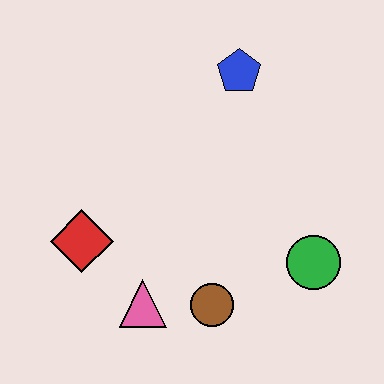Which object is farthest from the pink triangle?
The blue pentagon is farthest from the pink triangle.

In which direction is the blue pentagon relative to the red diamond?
The blue pentagon is above the red diamond.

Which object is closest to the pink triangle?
The brown circle is closest to the pink triangle.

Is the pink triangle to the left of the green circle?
Yes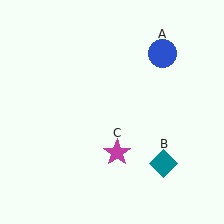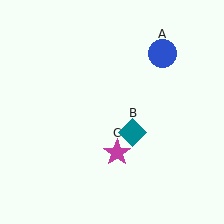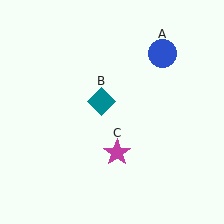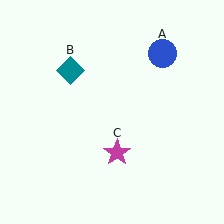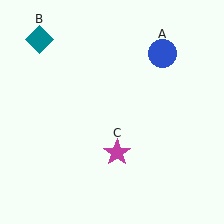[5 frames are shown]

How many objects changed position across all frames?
1 object changed position: teal diamond (object B).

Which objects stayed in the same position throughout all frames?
Blue circle (object A) and magenta star (object C) remained stationary.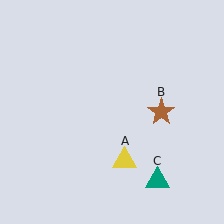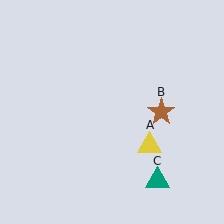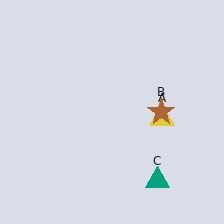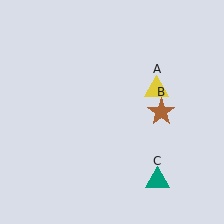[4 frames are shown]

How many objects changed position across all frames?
1 object changed position: yellow triangle (object A).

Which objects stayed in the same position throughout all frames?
Brown star (object B) and teal triangle (object C) remained stationary.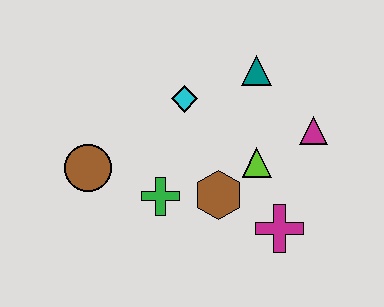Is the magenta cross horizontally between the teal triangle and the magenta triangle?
Yes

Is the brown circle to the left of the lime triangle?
Yes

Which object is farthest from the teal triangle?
The brown circle is farthest from the teal triangle.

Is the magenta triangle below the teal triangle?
Yes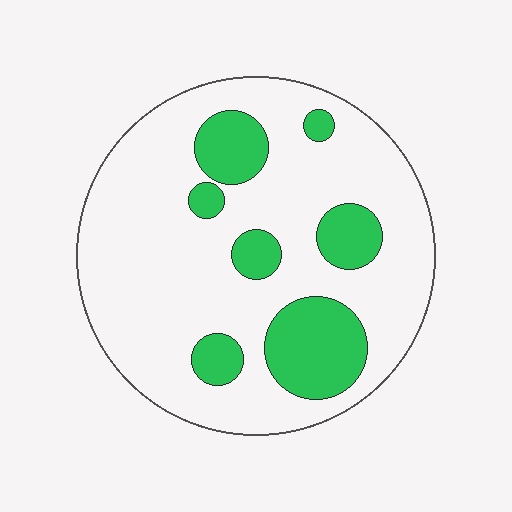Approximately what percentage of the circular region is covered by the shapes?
Approximately 20%.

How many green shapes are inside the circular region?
7.